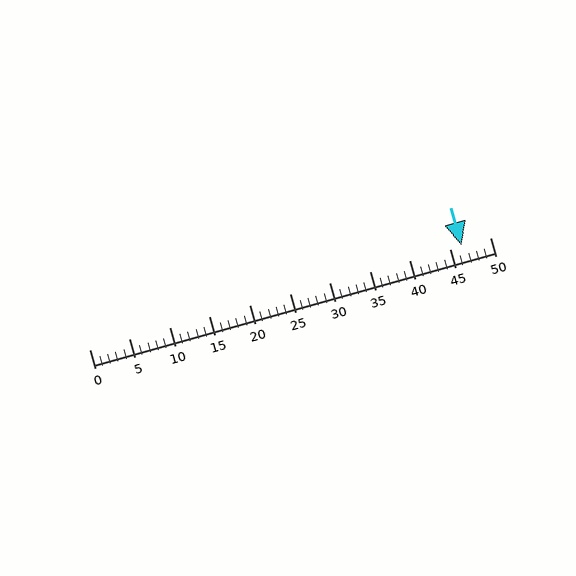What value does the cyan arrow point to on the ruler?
The cyan arrow points to approximately 46.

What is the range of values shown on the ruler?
The ruler shows values from 0 to 50.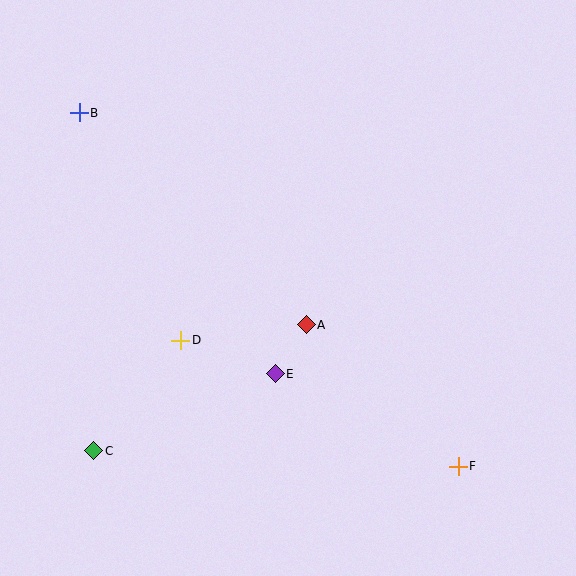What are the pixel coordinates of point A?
Point A is at (306, 325).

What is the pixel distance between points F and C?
The distance between F and C is 365 pixels.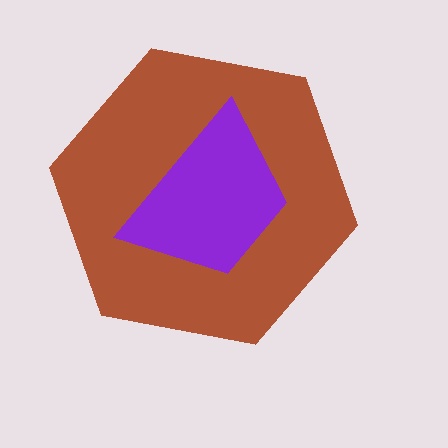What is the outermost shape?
The brown hexagon.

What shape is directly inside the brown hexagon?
The purple trapezoid.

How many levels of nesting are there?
2.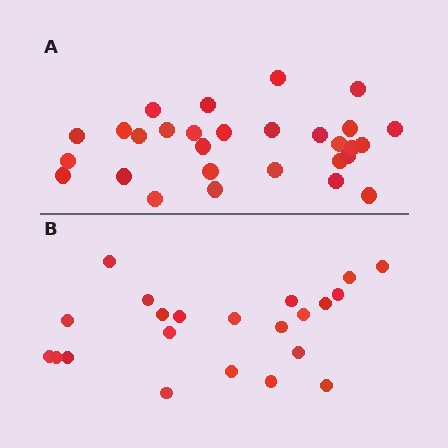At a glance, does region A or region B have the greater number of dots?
Region A (the top region) has more dots.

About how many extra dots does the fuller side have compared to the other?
Region A has roughly 8 or so more dots than region B.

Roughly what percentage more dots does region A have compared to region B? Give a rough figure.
About 30% more.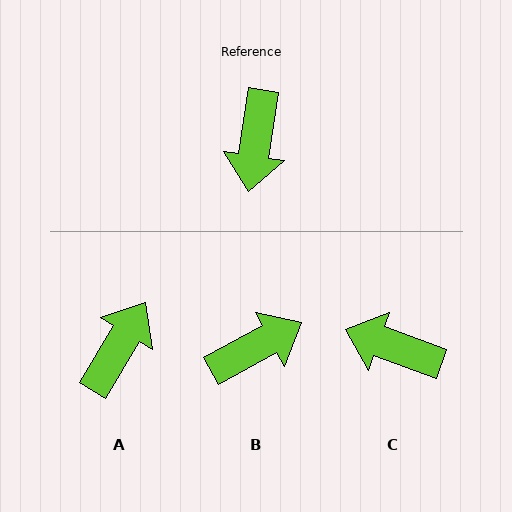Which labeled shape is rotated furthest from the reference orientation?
A, about 158 degrees away.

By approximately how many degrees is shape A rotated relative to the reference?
Approximately 158 degrees counter-clockwise.